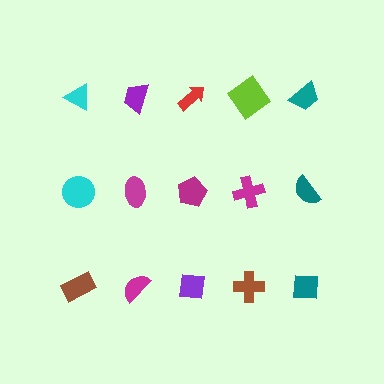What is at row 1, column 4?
A lime diamond.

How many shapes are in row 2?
5 shapes.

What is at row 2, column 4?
A magenta cross.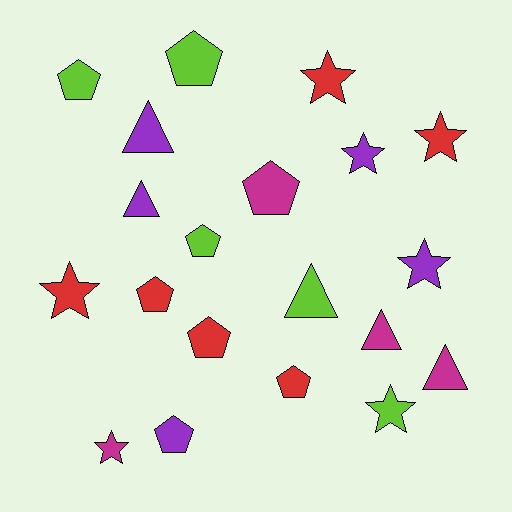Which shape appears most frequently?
Pentagon, with 8 objects.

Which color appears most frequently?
Red, with 6 objects.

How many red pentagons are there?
There are 3 red pentagons.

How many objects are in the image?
There are 20 objects.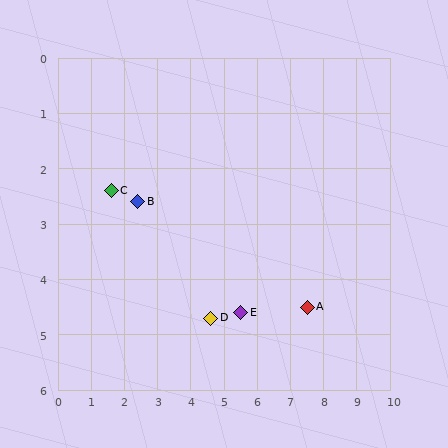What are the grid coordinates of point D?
Point D is at approximately (4.6, 4.7).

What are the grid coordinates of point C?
Point C is at approximately (1.6, 2.4).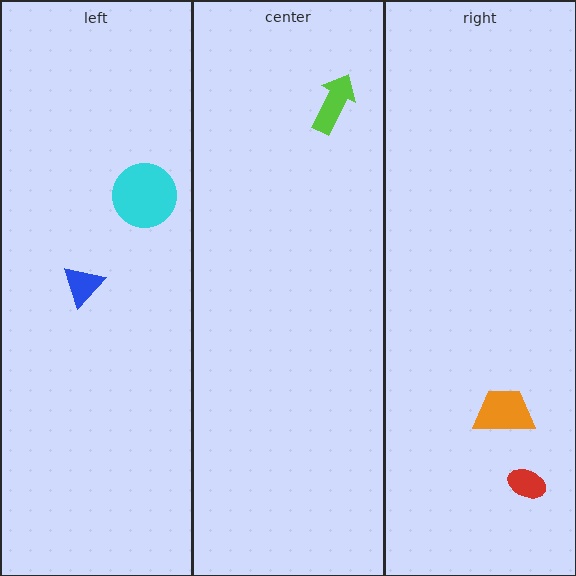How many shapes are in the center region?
1.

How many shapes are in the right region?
2.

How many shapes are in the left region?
2.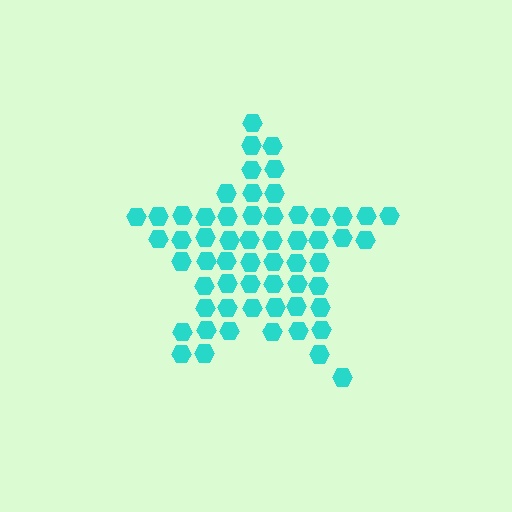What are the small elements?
The small elements are hexagons.